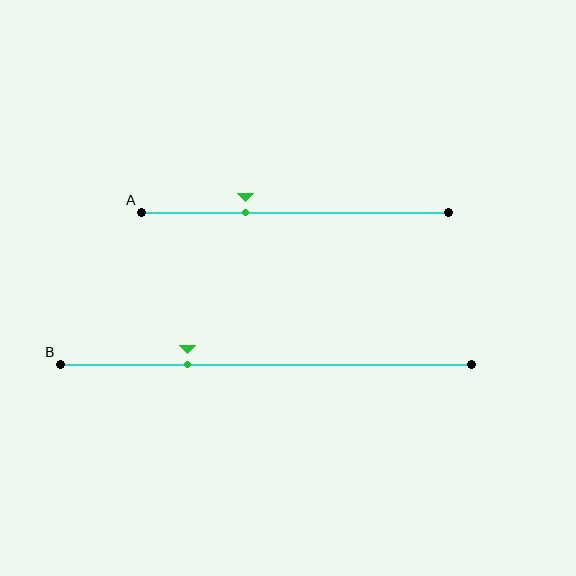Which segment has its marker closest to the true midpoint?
Segment A has its marker closest to the true midpoint.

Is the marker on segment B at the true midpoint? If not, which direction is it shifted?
No, the marker on segment B is shifted to the left by about 19% of the segment length.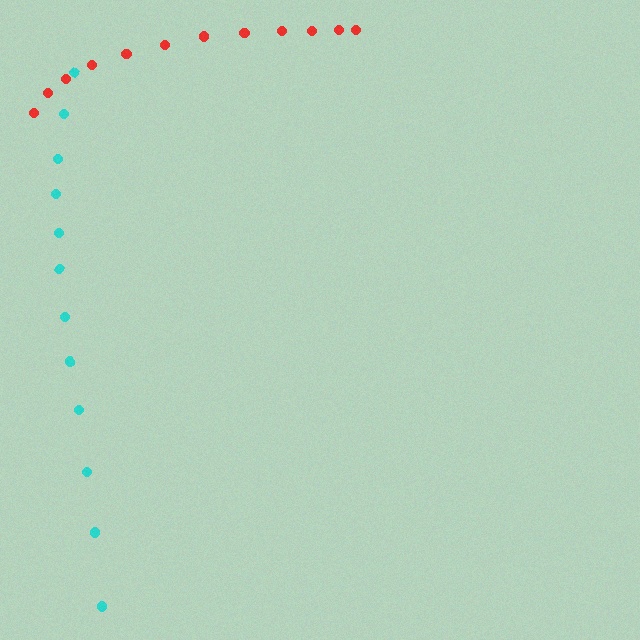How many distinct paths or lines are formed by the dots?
There are 2 distinct paths.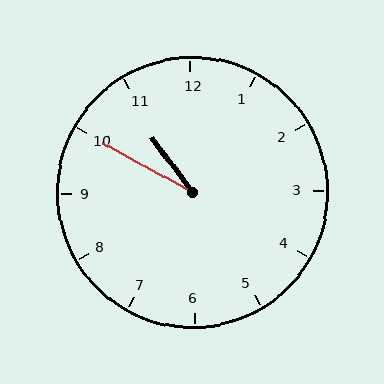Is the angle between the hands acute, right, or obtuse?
It is acute.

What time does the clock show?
10:50.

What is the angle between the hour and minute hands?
Approximately 25 degrees.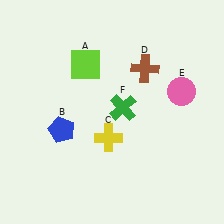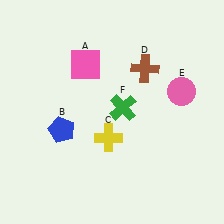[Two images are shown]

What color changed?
The square (A) changed from lime in Image 1 to pink in Image 2.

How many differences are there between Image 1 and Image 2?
There is 1 difference between the two images.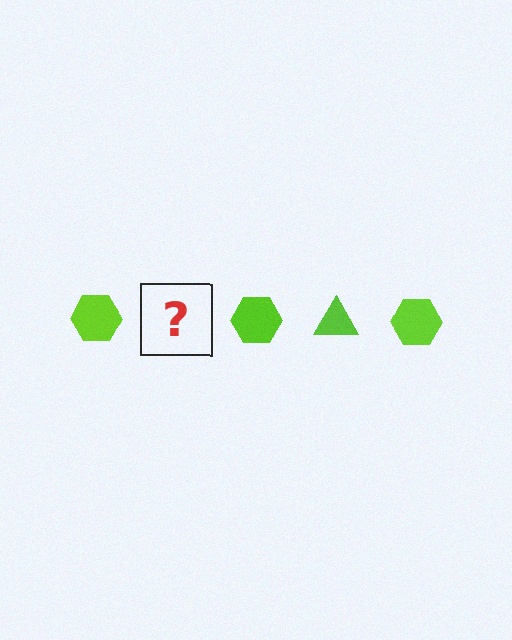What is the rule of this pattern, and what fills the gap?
The rule is that the pattern cycles through hexagon, triangle shapes in lime. The gap should be filled with a lime triangle.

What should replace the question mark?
The question mark should be replaced with a lime triangle.